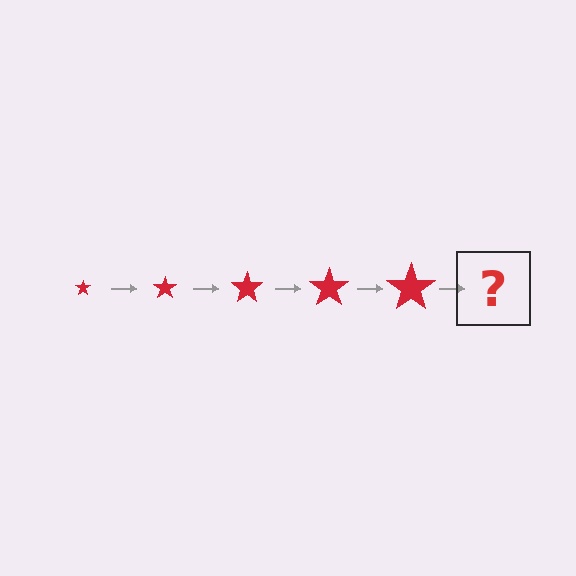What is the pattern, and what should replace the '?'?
The pattern is that the star gets progressively larger each step. The '?' should be a red star, larger than the previous one.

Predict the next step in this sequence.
The next step is a red star, larger than the previous one.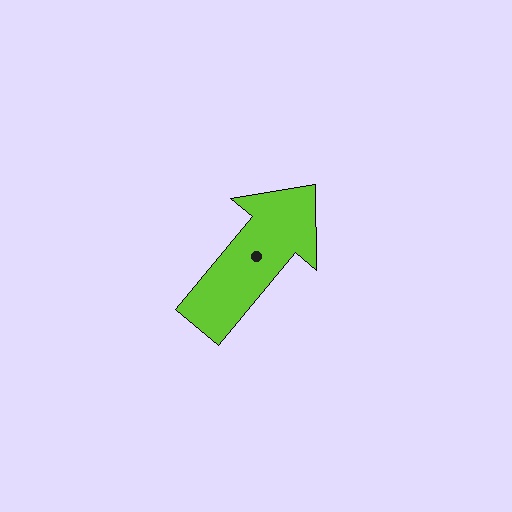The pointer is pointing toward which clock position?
Roughly 1 o'clock.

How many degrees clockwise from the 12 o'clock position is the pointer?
Approximately 40 degrees.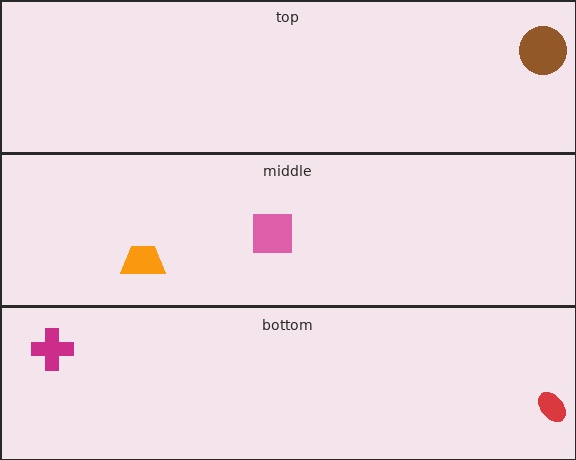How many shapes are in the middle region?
2.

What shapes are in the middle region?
The orange trapezoid, the pink square.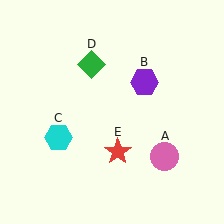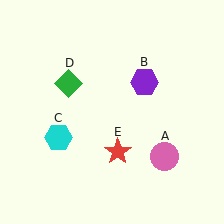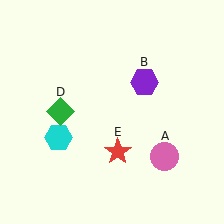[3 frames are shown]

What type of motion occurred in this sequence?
The green diamond (object D) rotated counterclockwise around the center of the scene.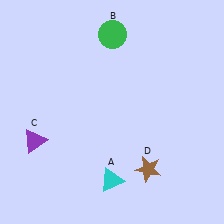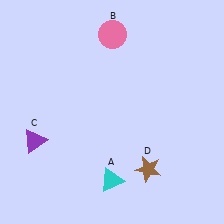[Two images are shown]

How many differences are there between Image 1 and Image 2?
There is 1 difference between the two images.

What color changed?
The circle (B) changed from green in Image 1 to pink in Image 2.